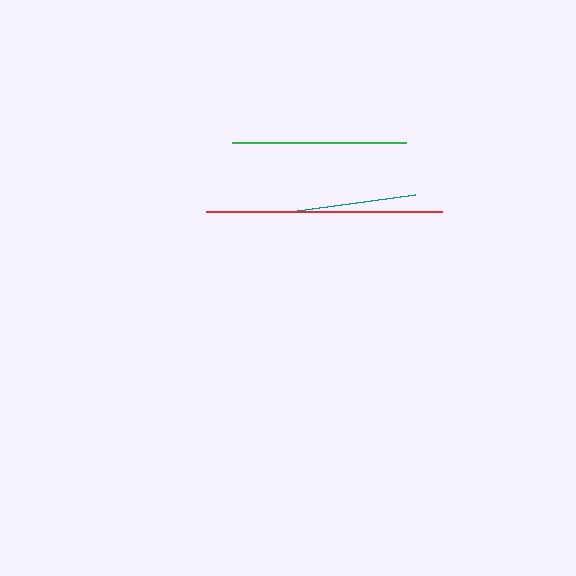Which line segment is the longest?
The red line is the longest at approximately 236 pixels.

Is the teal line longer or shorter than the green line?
The green line is longer than the teal line.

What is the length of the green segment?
The green segment is approximately 174 pixels long.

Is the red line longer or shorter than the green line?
The red line is longer than the green line.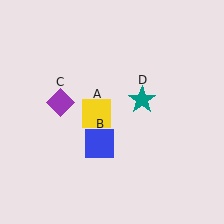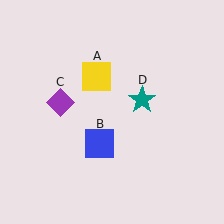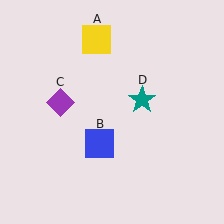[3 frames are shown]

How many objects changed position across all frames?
1 object changed position: yellow square (object A).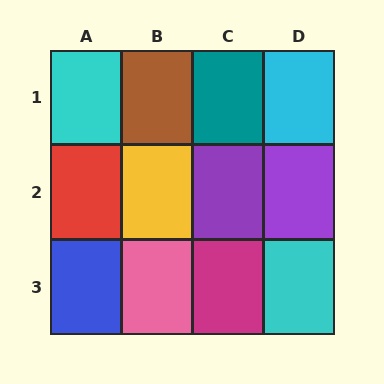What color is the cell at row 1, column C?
Teal.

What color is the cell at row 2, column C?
Purple.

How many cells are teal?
1 cell is teal.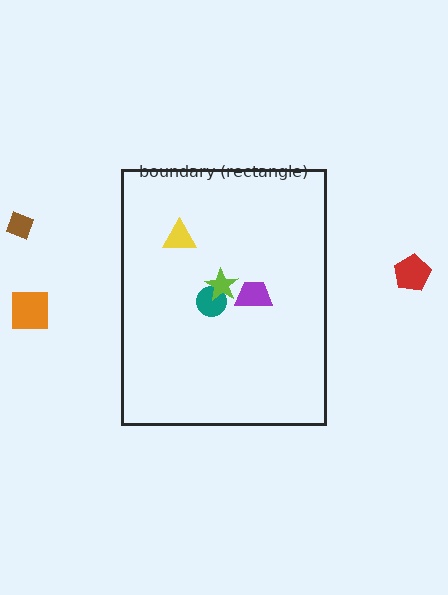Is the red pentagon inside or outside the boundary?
Outside.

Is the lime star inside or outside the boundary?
Inside.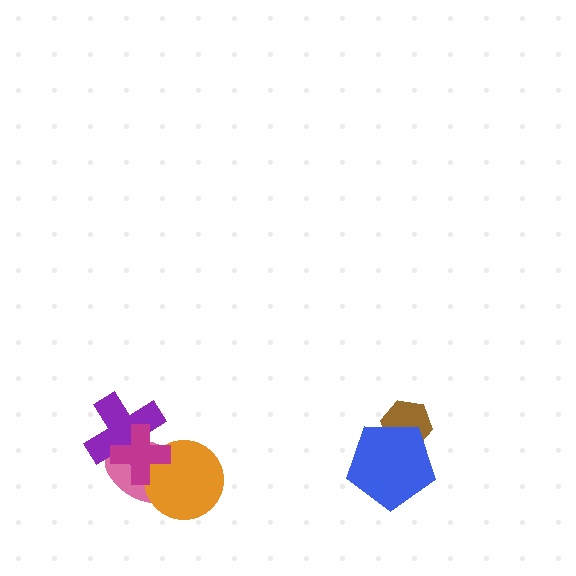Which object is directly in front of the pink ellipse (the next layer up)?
The purple cross is directly in front of the pink ellipse.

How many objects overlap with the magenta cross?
3 objects overlap with the magenta cross.